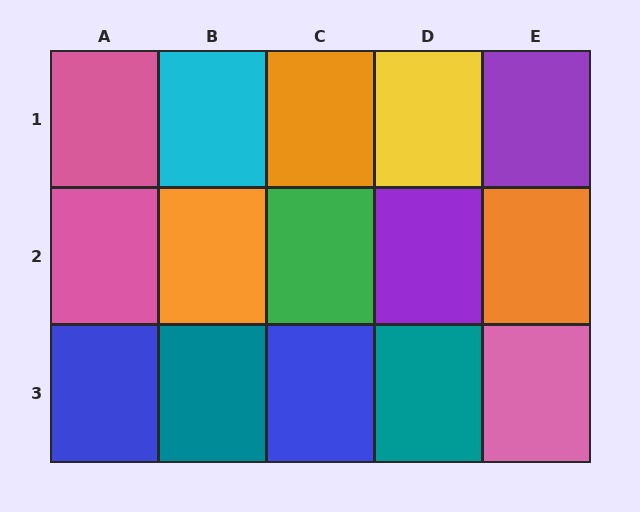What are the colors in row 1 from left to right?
Pink, cyan, orange, yellow, purple.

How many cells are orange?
3 cells are orange.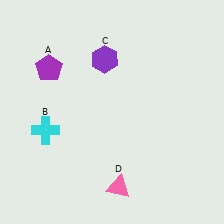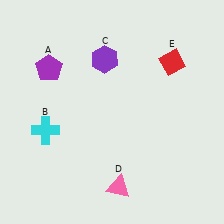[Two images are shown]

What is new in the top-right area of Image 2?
A red diamond (E) was added in the top-right area of Image 2.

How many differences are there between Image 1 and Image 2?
There is 1 difference between the two images.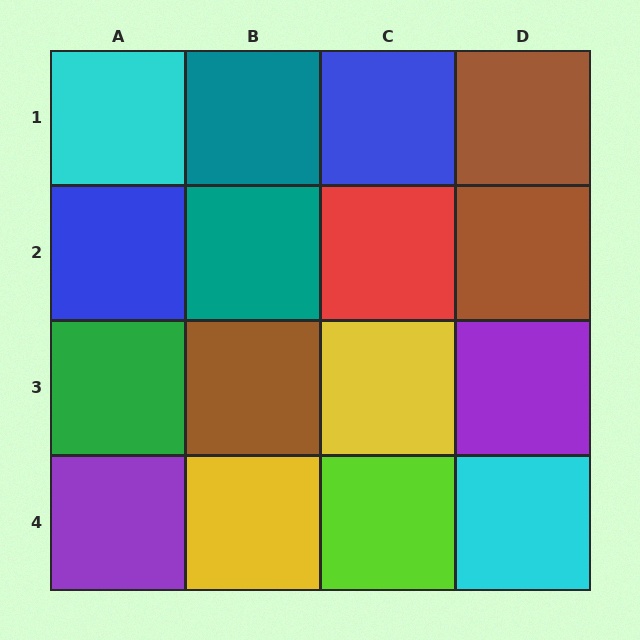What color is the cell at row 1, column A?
Cyan.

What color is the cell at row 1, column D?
Brown.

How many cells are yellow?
2 cells are yellow.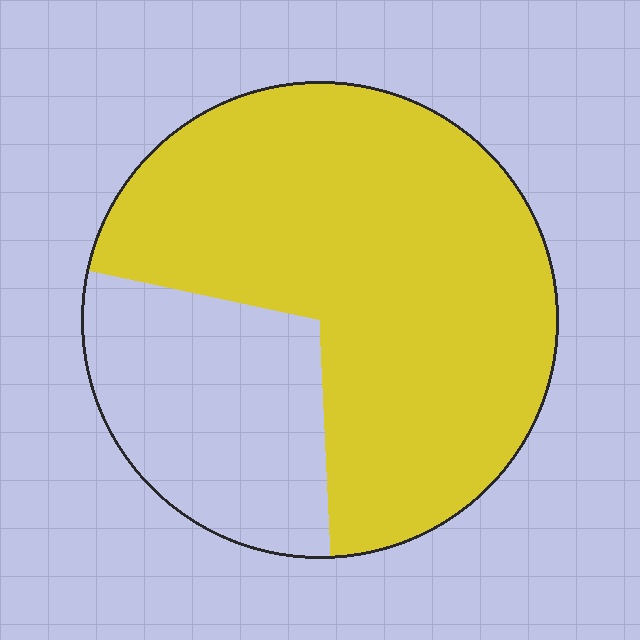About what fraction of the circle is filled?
About three quarters (3/4).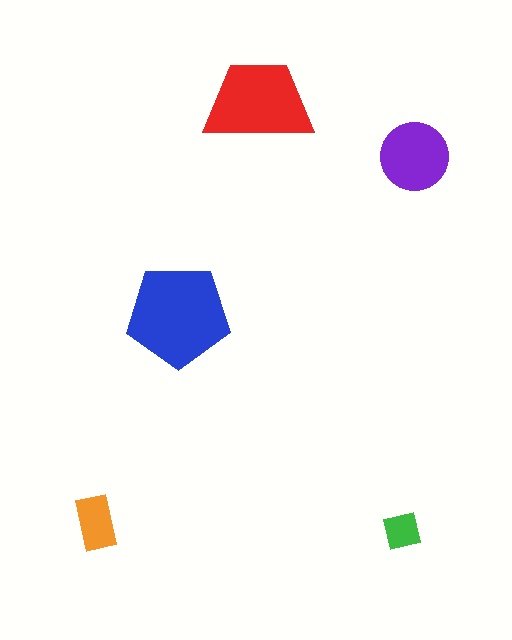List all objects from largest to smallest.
The blue pentagon, the red trapezoid, the purple circle, the orange rectangle, the green square.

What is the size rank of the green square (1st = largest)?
5th.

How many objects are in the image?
There are 5 objects in the image.